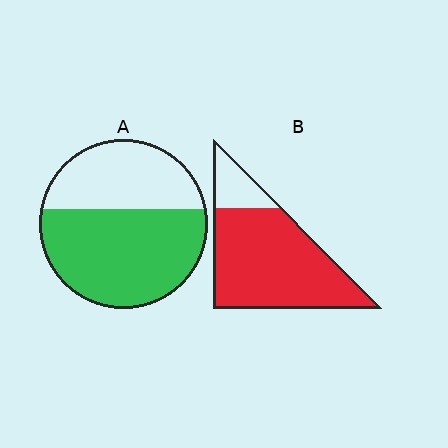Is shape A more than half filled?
Yes.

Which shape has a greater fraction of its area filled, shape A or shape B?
Shape B.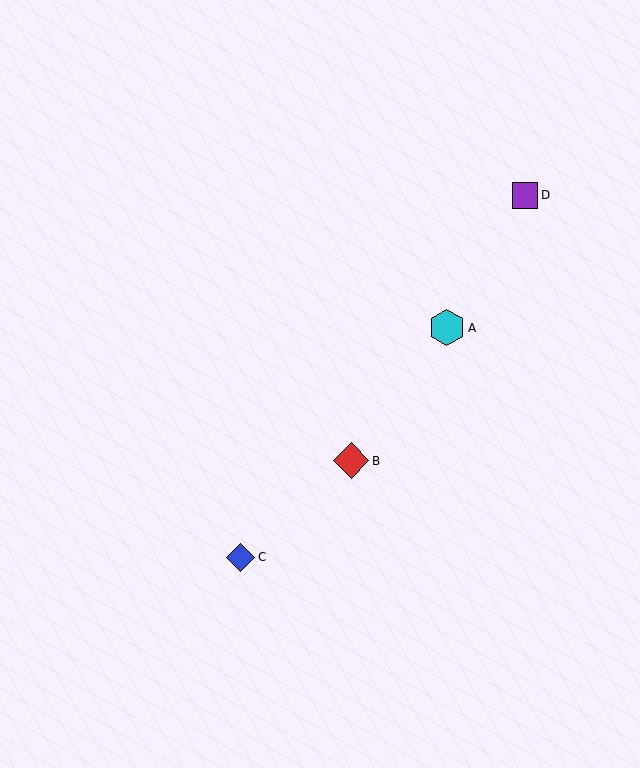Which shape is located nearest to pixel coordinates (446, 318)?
The cyan hexagon (labeled A) at (447, 328) is nearest to that location.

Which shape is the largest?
The red diamond (labeled B) is the largest.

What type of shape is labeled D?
Shape D is a purple square.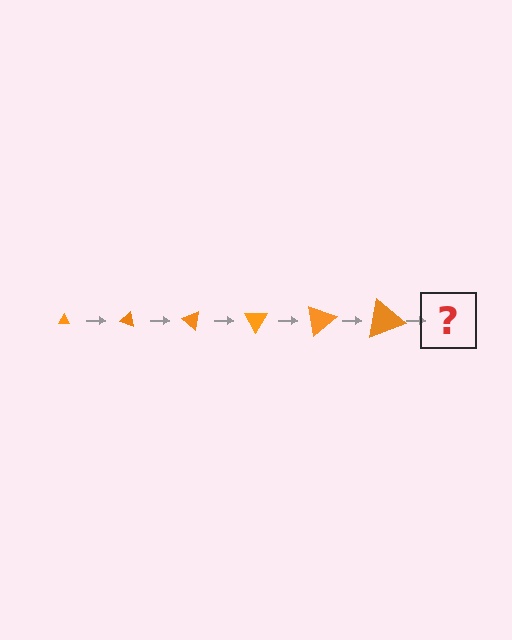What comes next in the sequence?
The next element should be a triangle, larger than the previous one and rotated 120 degrees from the start.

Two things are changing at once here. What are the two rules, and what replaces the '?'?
The two rules are that the triangle grows larger each step and it rotates 20 degrees each step. The '?' should be a triangle, larger than the previous one and rotated 120 degrees from the start.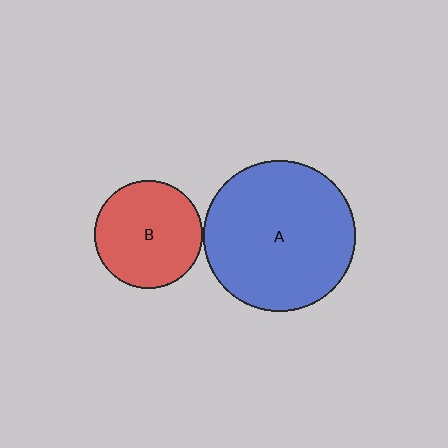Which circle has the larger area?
Circle A (blue).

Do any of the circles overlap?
No, none of the circles overlap.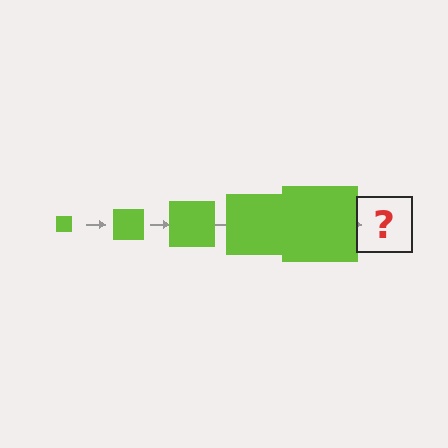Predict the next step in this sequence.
The next step is a lime square, larger than the previous one.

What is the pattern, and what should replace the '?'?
The pattern is that the square gets progressively larger each step. The '?' should be a lime square, larger than the previous one.